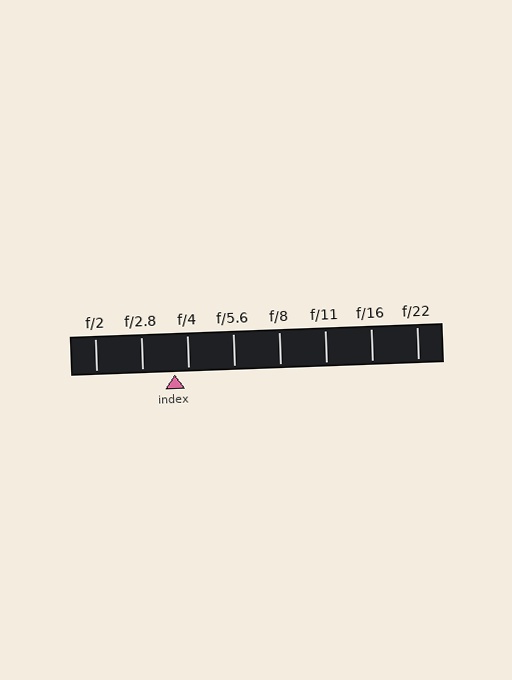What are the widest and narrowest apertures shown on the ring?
The widest aperture shown is f/2 and the narrowest is f/22.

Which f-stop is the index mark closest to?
The index mark is closest to f/4.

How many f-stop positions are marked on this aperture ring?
There are 8 f-stop positions marked.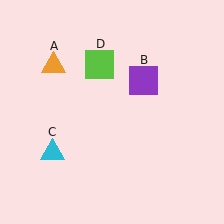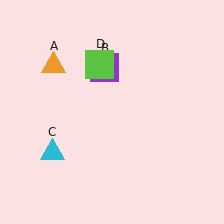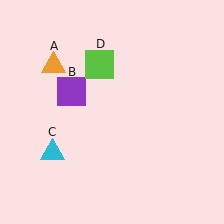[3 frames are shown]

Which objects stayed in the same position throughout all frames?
Orange triangle (object A) and cyan triangle (object C) and lime square (object D) remained stationary.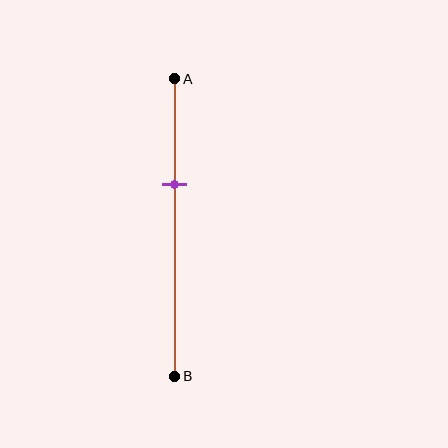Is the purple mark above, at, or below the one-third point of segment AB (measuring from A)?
The purple mark is approximately at the one-third point of segment AB.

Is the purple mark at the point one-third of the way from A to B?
Yes, the mark is approximately at the one-third point.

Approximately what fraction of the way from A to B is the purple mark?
The purple mark is approximately 35% of the way from A to B.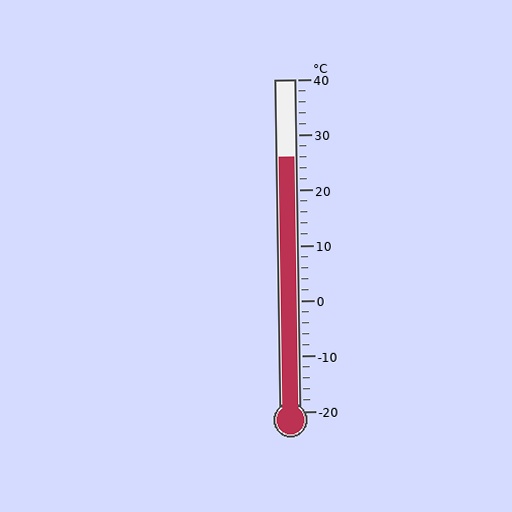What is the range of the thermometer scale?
The thermometer scale ranges from -20°C to 40°C.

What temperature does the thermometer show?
The thermometer shows approximately 26°C.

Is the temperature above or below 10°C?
The temperature is above 10°C.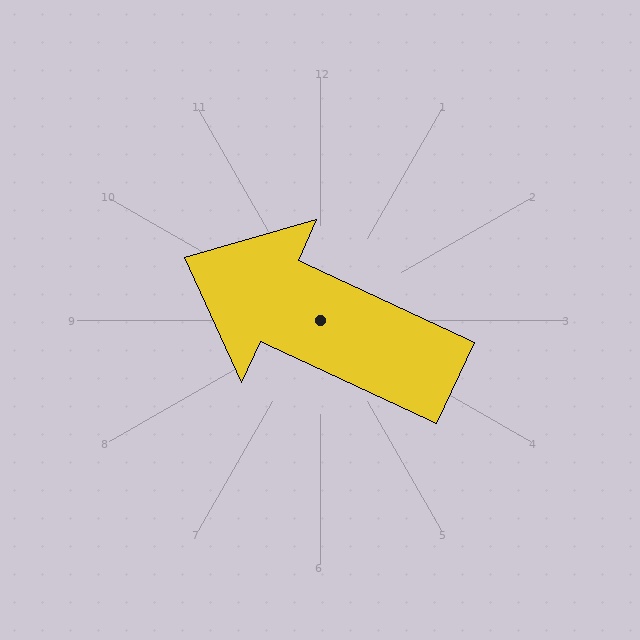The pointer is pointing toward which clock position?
Roughly 10 o'clock.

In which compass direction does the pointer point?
Northwest.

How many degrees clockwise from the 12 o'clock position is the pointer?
Approximately 295 degrees.